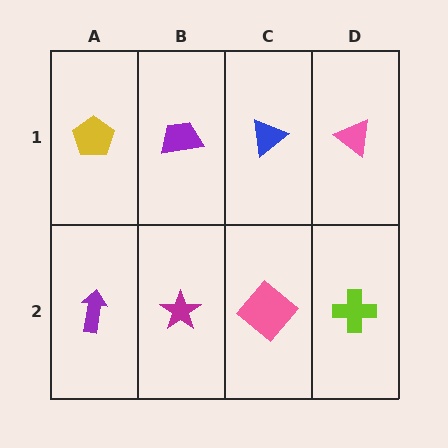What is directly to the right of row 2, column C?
A lime cross.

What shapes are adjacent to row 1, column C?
A pink diamond (row 2, column C), a purple trapezoid (row 1, column B), a pink triangle (row 1, column D).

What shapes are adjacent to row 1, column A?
A purple arrow (row 2, column A), a purple trapezoid (row 1, column B).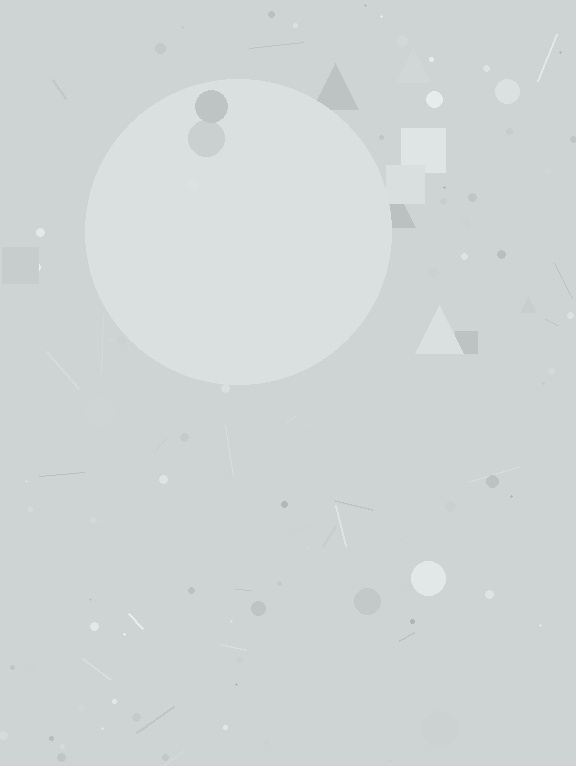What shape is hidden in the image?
A circle is hidden in the image.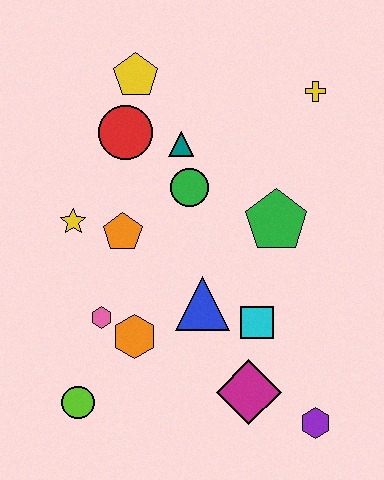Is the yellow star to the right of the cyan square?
No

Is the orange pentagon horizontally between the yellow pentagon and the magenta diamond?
No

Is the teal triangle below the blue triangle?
No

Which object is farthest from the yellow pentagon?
The purple hexagon is farthest from the yellow pentagon.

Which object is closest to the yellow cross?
The green pentagon is closest to the yellow cross.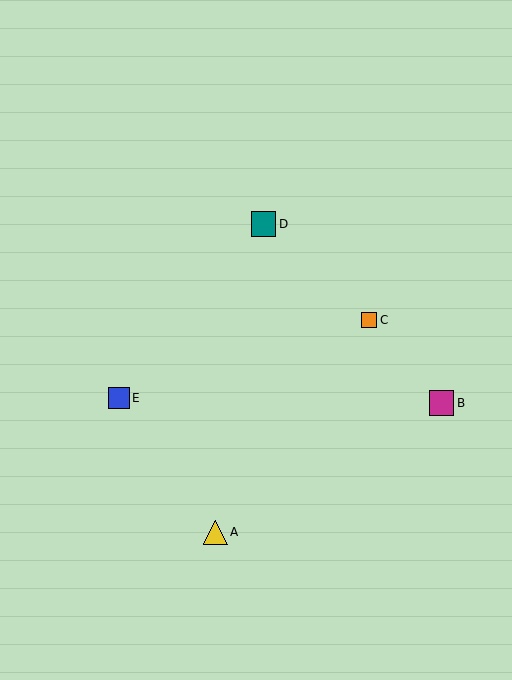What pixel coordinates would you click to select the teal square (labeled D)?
Click at (264, 224) to select the teal square D.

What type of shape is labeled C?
Shape C is an orange square.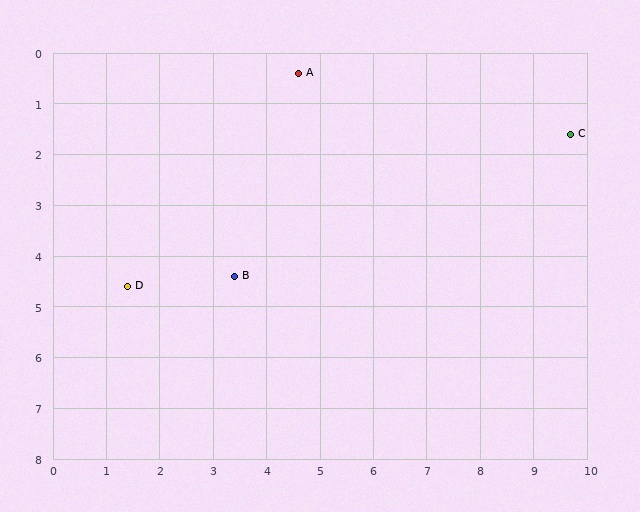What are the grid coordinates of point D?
Point D is at approximately (1.4, 4.6).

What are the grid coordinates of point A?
Point A is at approximately (4.6, 0.4).